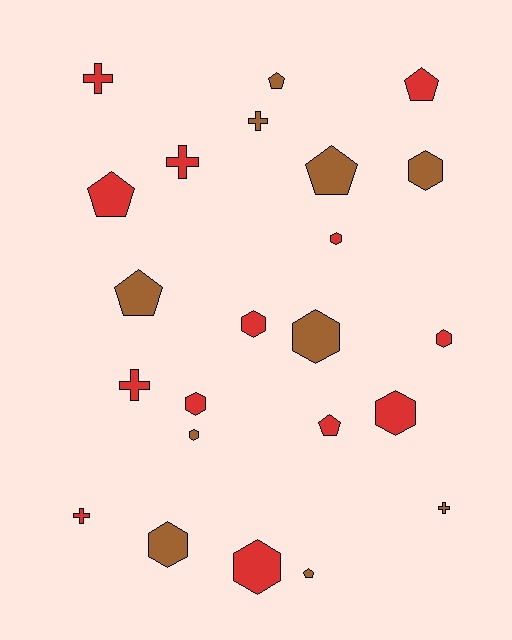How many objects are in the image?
There are 23 objects.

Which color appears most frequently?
Red, with 13 objects.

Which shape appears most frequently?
Hexagon, with 10 objects.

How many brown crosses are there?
There are 2 brown crosses.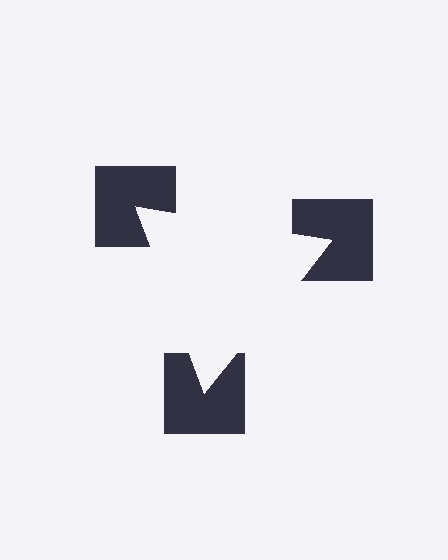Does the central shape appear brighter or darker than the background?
It typically appears slightly brighter than the background, even though no actual brightness change is drawn.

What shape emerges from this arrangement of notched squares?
An illusory triangle — its edges are inferred from the aligned wedge cuts in the notched squares, not physically drawn.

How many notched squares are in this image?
There are 3 — one at each vertex of the illusory triangle.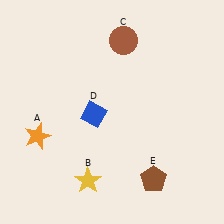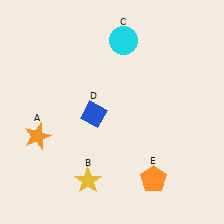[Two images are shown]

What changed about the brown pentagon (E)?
In Image 1, E is brown. In Image 2, it changed to orange.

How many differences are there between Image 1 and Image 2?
There are 2 differences between the two images.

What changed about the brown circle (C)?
In Image 1, C is brown. In Image 2, it changed to cyan.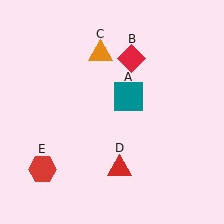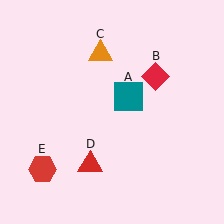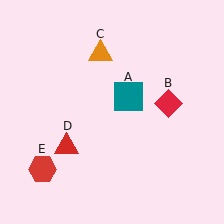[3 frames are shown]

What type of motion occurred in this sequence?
The red diamond (object B), red triangle (object D) rotated clockwise around the center of the scene.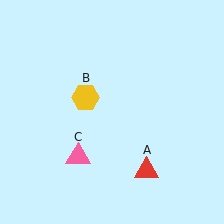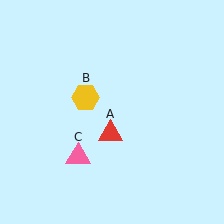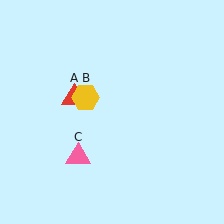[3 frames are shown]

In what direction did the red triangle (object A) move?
The red triangle (object A) moved up and to the left.